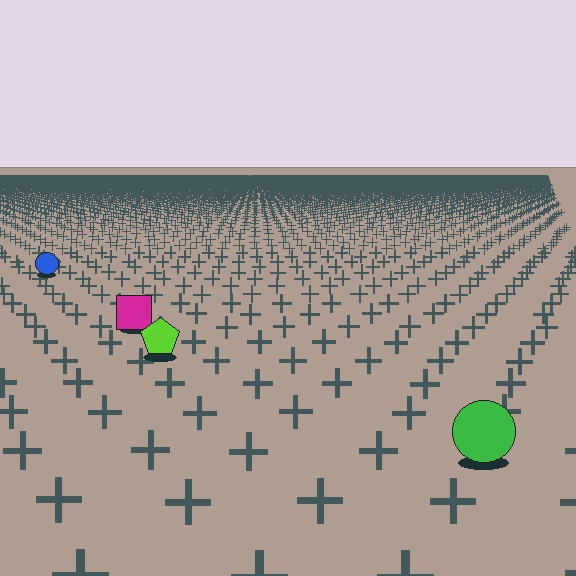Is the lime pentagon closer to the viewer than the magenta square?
Yes. The lime pentagon is closer — you can tell from the texture gradient: the ground texture is coarser near it.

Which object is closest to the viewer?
The green circle is closest. The texture marks near it are larger and more spread out.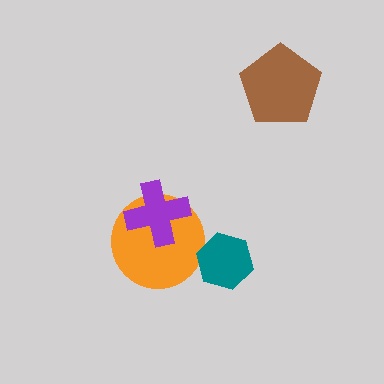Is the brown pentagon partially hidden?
No, no other shape covers it.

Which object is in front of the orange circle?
The purple cross is in front of the orange circle.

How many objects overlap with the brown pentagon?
0 objects overlap with the brown pentagon.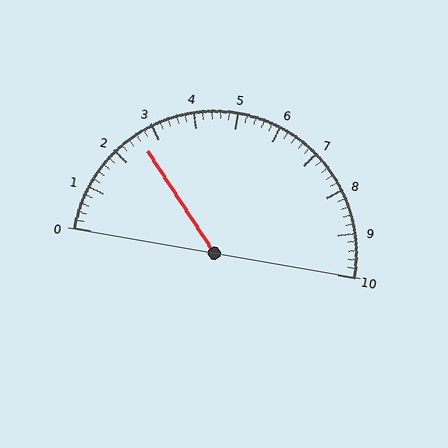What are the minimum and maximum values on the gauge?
The gauge ranges from 0 to 10.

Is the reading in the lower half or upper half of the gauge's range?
The reading is in the lower half of the range (0 to 10).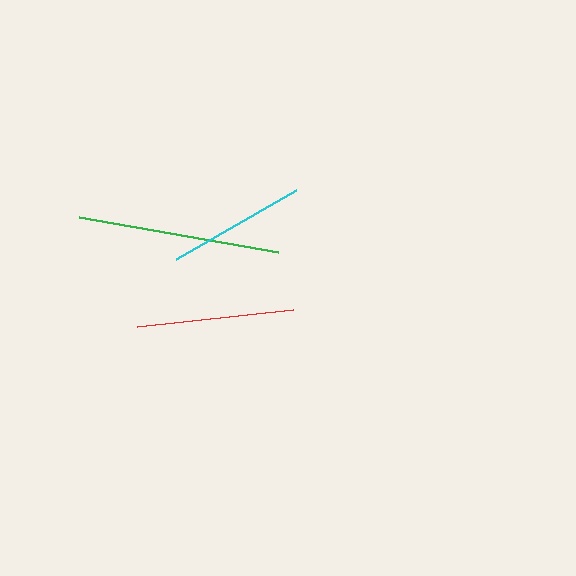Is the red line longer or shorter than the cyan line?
The red line is longer than the cyan line.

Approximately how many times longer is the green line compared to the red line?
The green line is approximately 1.3 times the length of the red line.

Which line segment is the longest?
The green line is the longest at approximately 203 pixels.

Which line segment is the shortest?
The cyan line is the shortest at approximately 138 pixels.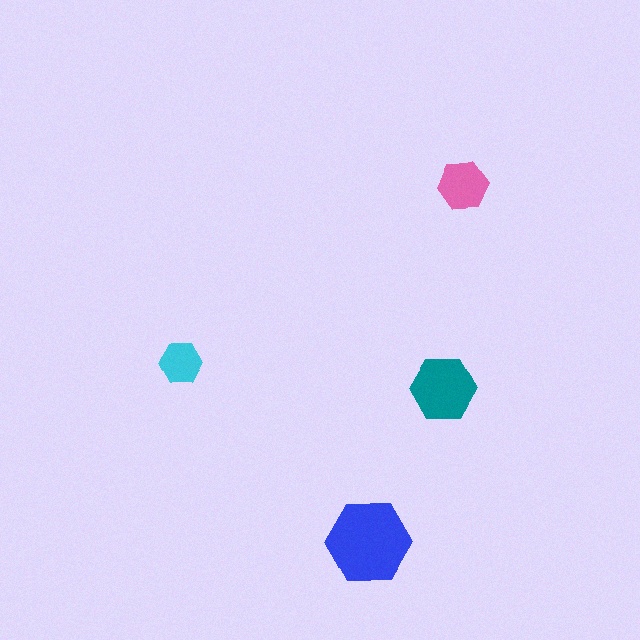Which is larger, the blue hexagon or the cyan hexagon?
The blue one.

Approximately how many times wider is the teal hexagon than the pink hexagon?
About 1.5 times wider.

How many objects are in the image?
There are 4 objects in the image.